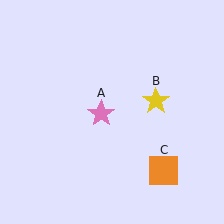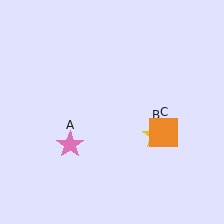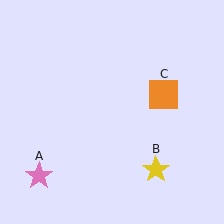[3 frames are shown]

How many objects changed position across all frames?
3 objects changed position: pink star (object A), yellow star (object B), orange square (object C).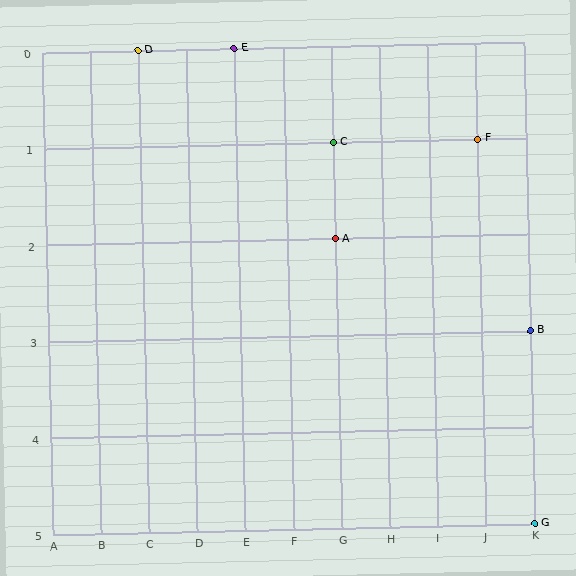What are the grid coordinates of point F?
Point F is at grid coordinates (J, 1).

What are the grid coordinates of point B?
Point B is at grid coordinates (K, 3).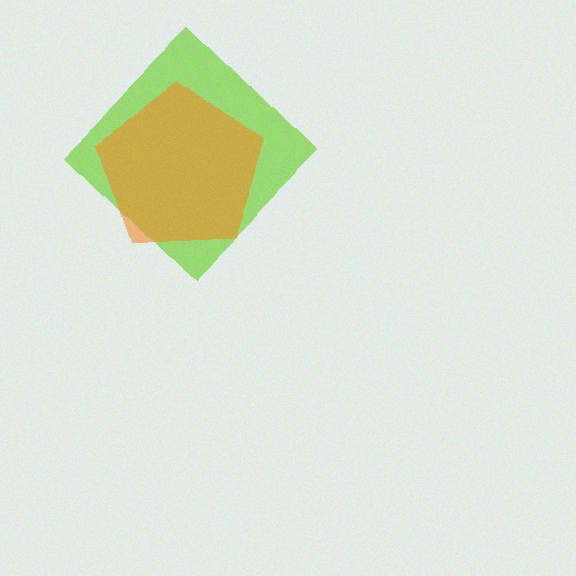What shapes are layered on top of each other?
The layered shapes are: a lime diamond, an orange pentagon.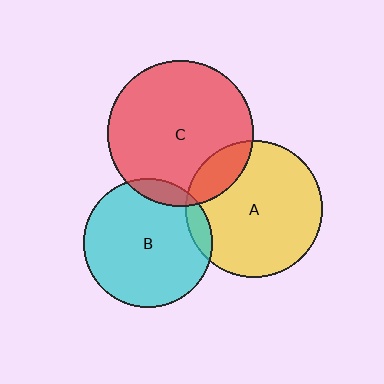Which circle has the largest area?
Circle C (red).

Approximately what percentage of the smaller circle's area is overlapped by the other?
Approximately 10%.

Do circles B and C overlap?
Yes.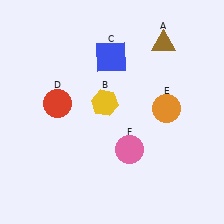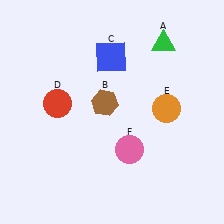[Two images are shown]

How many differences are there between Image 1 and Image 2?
There are 2 differences between the two images.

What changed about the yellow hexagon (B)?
In Image 1, B is yellow. In Image 2, it changed to brown.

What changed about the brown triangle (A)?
In Image 1, A is brown. In Image 2, it changed to green.